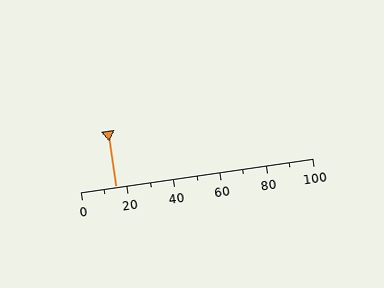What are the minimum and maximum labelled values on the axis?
The axis runs from 0 to 100.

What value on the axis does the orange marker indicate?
The marker indicates approximately 15.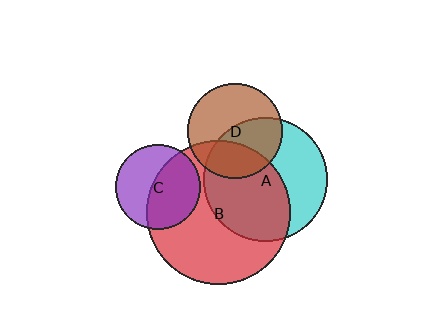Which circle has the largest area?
Circle B (red).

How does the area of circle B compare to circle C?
Approximately 2.9 times.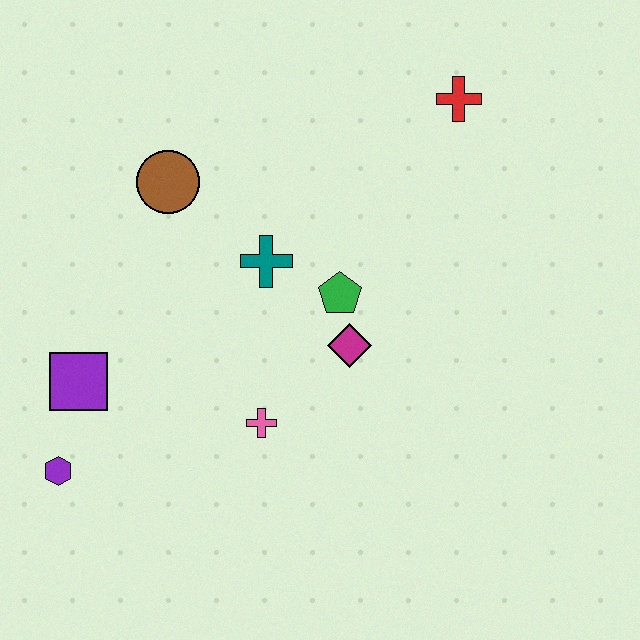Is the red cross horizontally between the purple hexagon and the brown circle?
No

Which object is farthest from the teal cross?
The purple hexagon is farthest from the teal cross.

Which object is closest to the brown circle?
The teal cross is closest to the brown circle.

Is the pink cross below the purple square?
Yes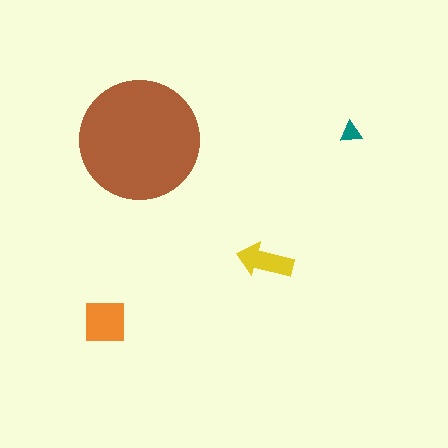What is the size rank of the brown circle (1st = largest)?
1st.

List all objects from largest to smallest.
The brown circle, the orange square, the yellow arrow, the teal triangle.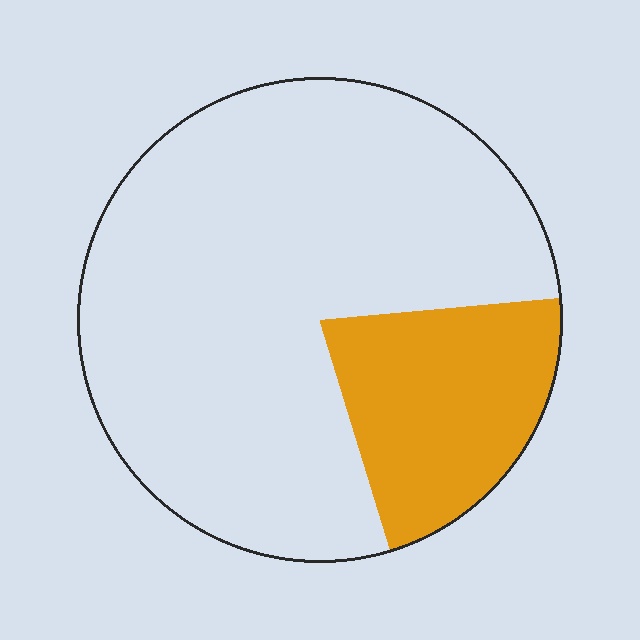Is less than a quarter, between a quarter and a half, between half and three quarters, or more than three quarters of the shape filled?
Less than a quarter.